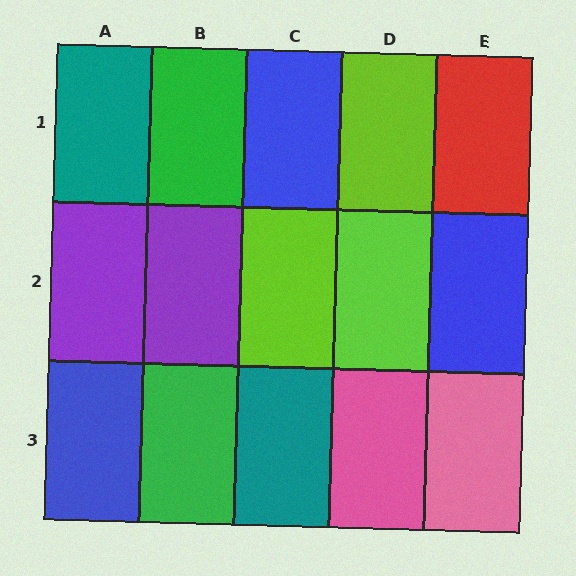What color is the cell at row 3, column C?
Teal.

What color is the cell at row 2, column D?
Lime.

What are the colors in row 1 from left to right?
Teal, green, blue, lime, red.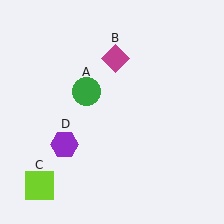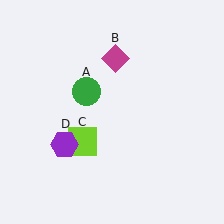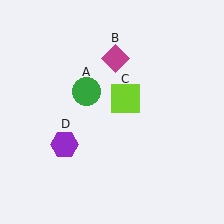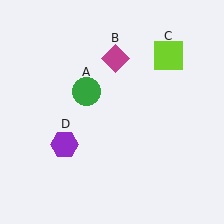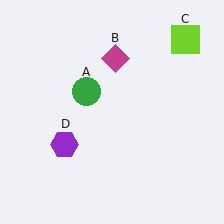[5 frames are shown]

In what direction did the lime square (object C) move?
The lime square (object C) moved up and to the right.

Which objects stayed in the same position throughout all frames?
Green circle (object A) and magenta diamond (object B) and purple hexagon (object D) remained stationary.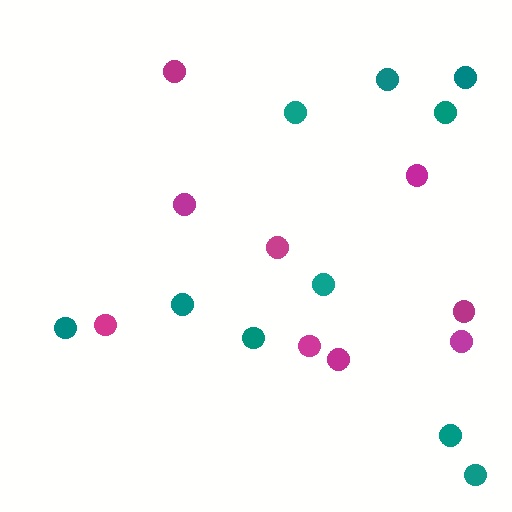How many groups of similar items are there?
There are 2 groups: one group of teal circles (10) and one group of magenta circles (9).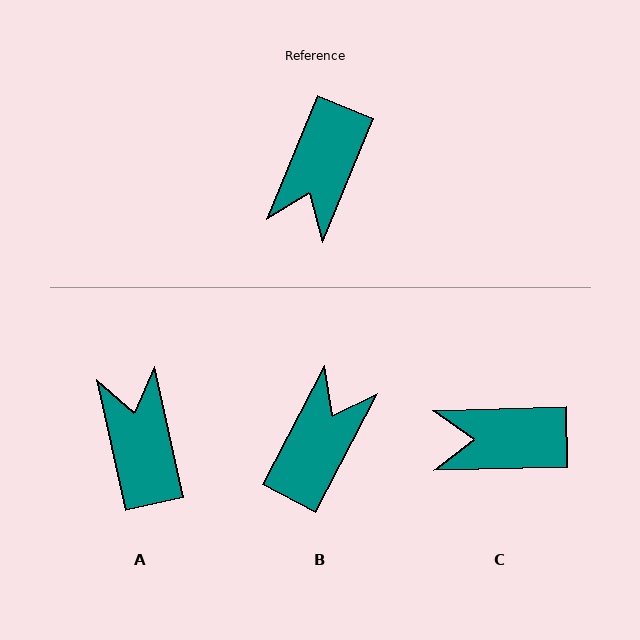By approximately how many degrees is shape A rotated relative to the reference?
Approximately 145 degrees clockwise.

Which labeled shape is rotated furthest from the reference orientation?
B, about 175 degrees away.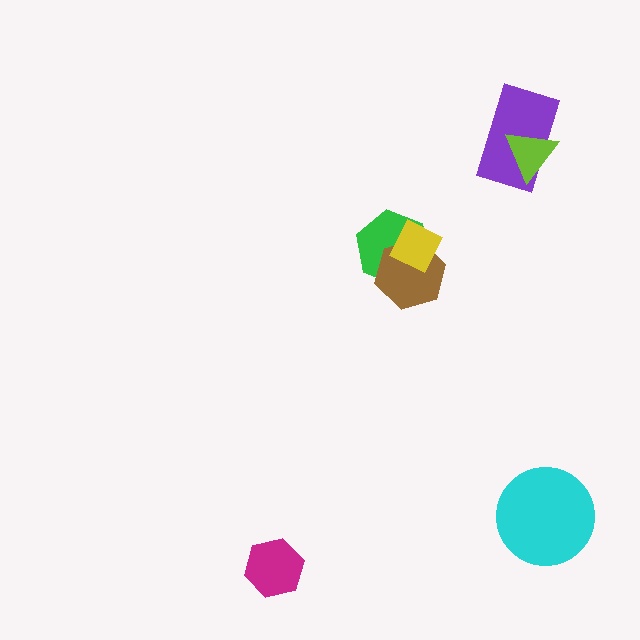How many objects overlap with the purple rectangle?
1 object overlaps with the purple rectangle.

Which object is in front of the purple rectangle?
The lime triangle is in front of the purple rectangle.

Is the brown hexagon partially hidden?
Yes, it is partially covered by another shape.